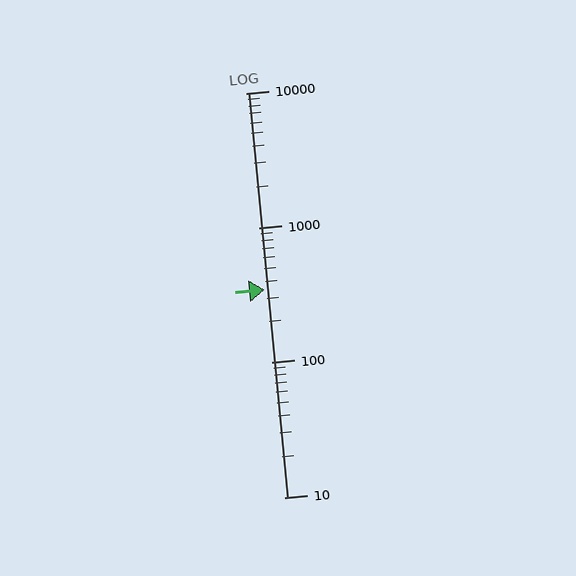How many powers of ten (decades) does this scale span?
The scale spans 3 decades, from 10 to 10000.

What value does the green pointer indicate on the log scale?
The pointer indicates approximately 350.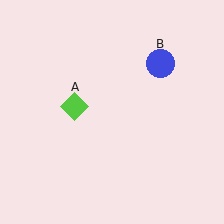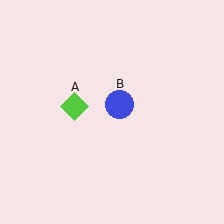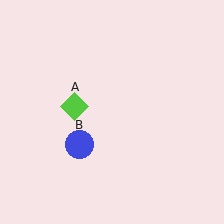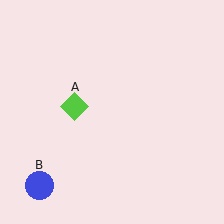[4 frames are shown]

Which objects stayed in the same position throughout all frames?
Lime diamond (object A) remained stationary.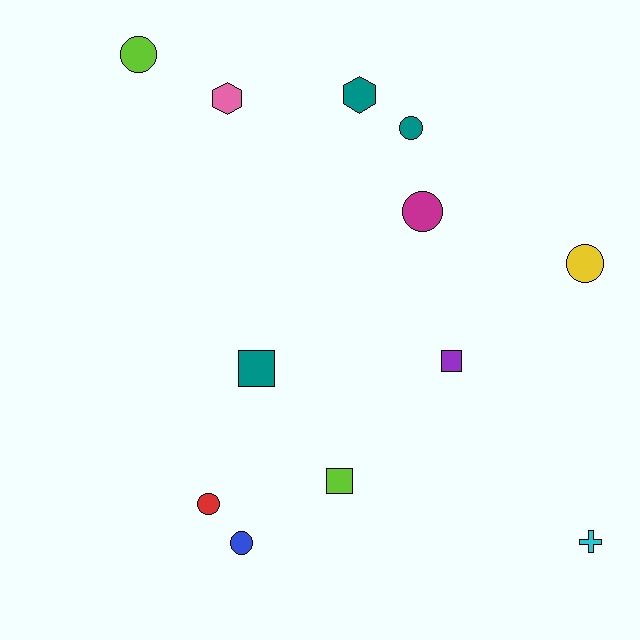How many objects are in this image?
There are 12 objects.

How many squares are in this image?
There are 3 squares.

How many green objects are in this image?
There are no green objects.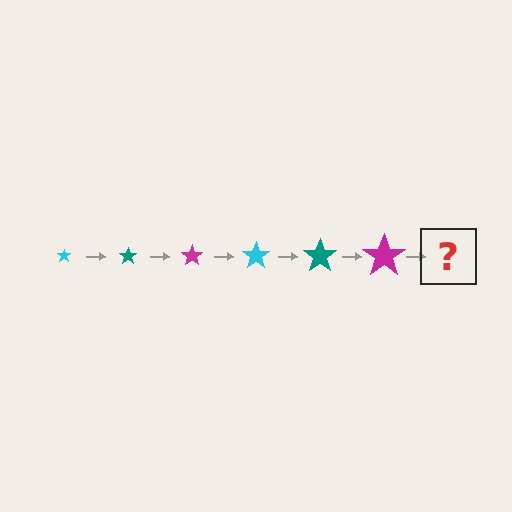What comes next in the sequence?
The next element should be a cyan star, larger than the previous one.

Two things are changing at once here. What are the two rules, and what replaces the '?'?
The two rules are that the star grows larger each step and the color cycles through cyan, teal, and magenta. The '?' should be a cyan star, larger than the previous one.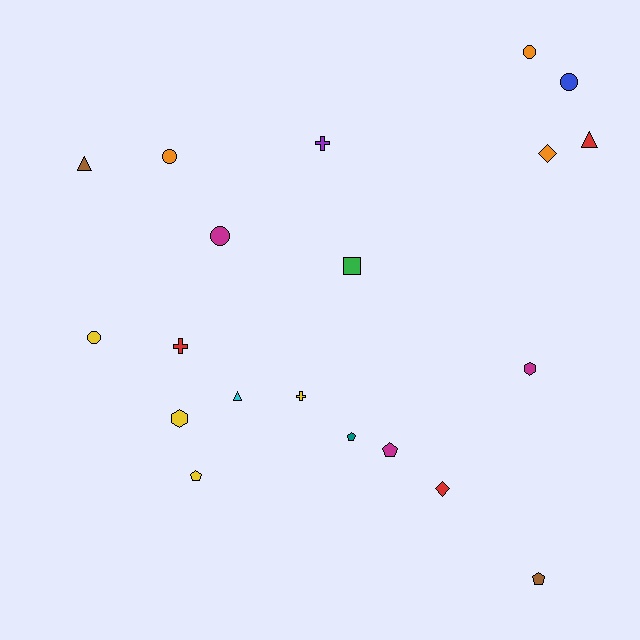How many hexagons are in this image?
There are 2 hexagons.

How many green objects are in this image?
There is 1 green object.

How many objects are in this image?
There are 20 objects.